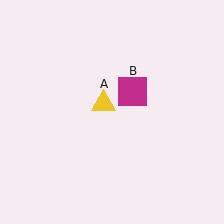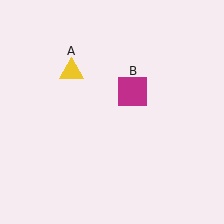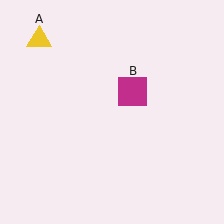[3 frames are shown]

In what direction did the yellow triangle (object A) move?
The yellow triangle (object A) moved up and to the left.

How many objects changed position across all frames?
1 object changed position: yellow triangle (object A).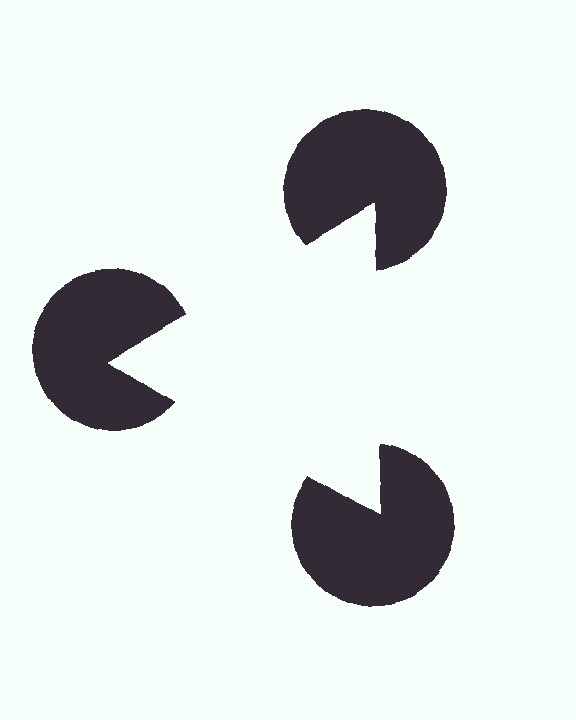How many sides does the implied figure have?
3 sides.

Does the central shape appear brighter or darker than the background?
It typically appears slightly brighter than the background, even though no actual brightness change is drawn.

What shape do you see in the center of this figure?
An illusory triangle — its edges are inferred from the aligned wedge cuts in the pac-man discs, not physically drawn.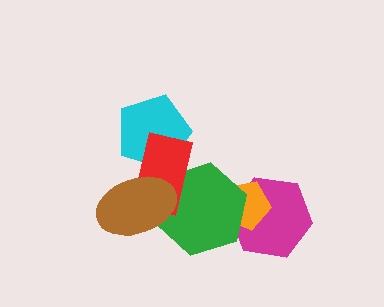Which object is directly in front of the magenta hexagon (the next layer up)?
The orange pentagon is directly in front of the magenta hexagon.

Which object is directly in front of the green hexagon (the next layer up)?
The red rectangle is directly in front of the green hexagon.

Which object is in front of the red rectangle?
The brown ellipse is in front of the red rectangle.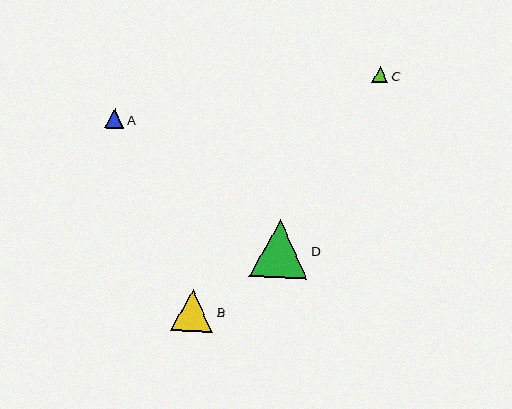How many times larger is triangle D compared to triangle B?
Triangle D is approximately 1.4 times the size of triangle B.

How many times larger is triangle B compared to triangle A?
Triangle B is approximately 2.2 times the size of triangle A.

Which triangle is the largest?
Triangle D is the largest with a size of approximately 58 pixels.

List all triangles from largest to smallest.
From largest to smallest: D, B, A, C.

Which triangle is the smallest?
Triangle C is the smallest with a size of approximately 16 pixels.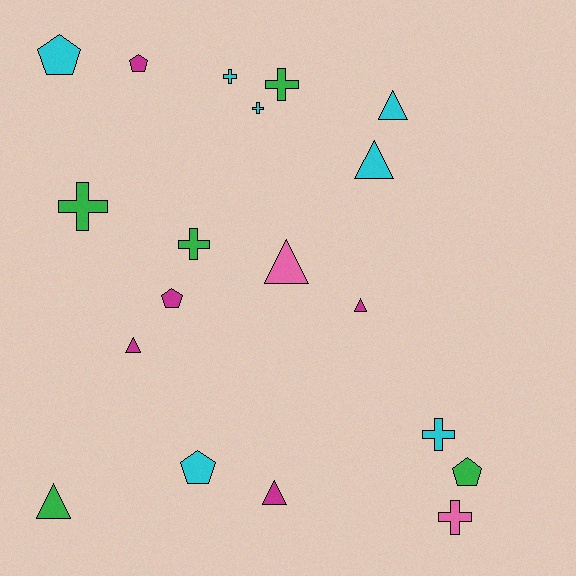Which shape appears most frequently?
Cross, with 7 objects.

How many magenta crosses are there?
There are no magenta crosses.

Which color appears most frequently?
Cyan, with 7 objects.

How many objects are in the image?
There are 19 objects.